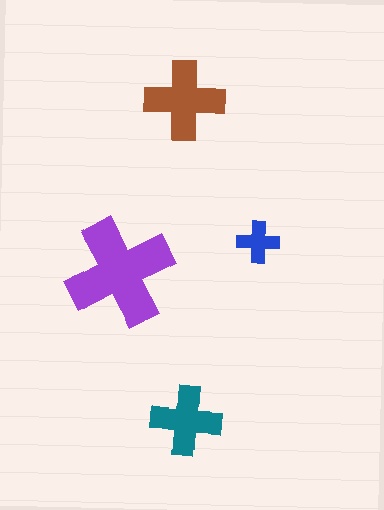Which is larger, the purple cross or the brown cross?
The purple one.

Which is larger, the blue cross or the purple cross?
The purple one.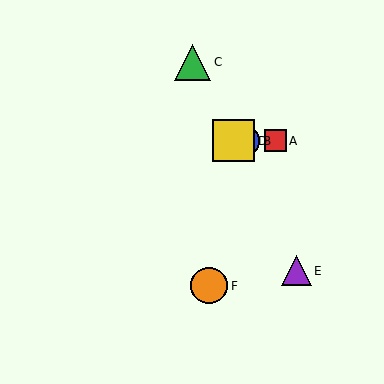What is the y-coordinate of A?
Object A is at y≈141.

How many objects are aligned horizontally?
3 objects (A, B, D) are aligned horizontally.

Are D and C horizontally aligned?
No, D is at y≈141 and C is at y≈62.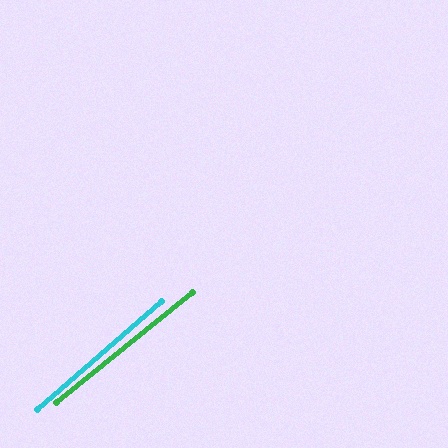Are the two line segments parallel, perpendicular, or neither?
Parallel — their directions differ by only 1.9°.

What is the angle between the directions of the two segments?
Approximately 2 degrees.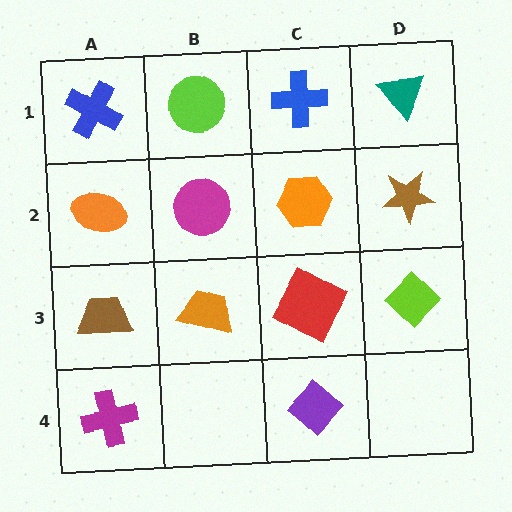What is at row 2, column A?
An orange ellipse.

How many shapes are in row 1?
4 shapes.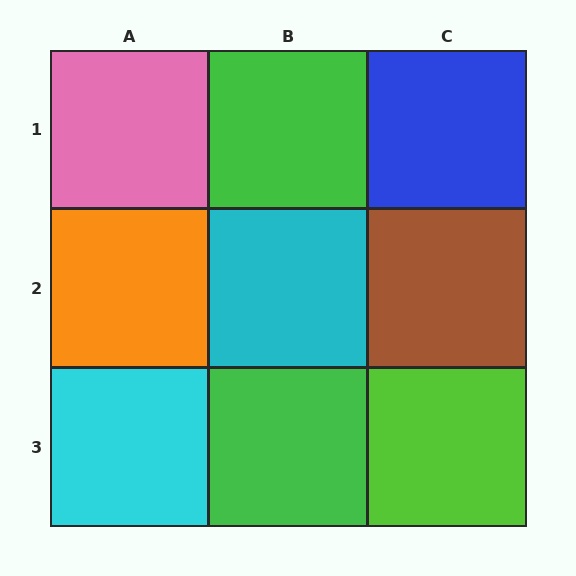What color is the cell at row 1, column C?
Blue.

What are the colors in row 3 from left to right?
Cyan, green, lime.